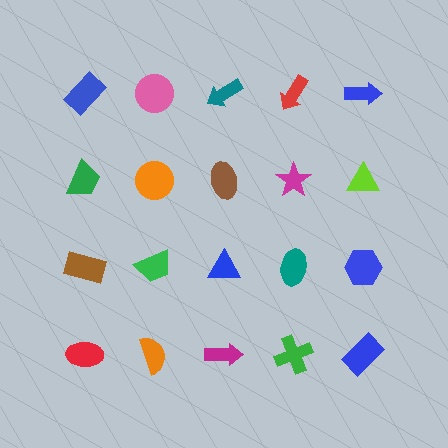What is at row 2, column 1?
A green trapezoid.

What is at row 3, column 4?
A teal ellipse.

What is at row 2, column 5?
A lime triangle.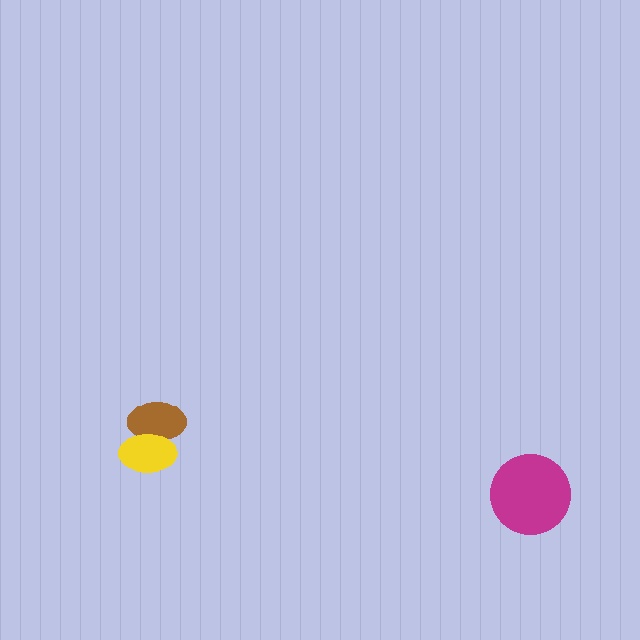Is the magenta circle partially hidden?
No, no other shape covers it.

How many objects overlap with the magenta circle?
0 objects overlap with the magenta circle.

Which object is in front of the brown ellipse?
The yellow ellipse is in front of the brown ellipse.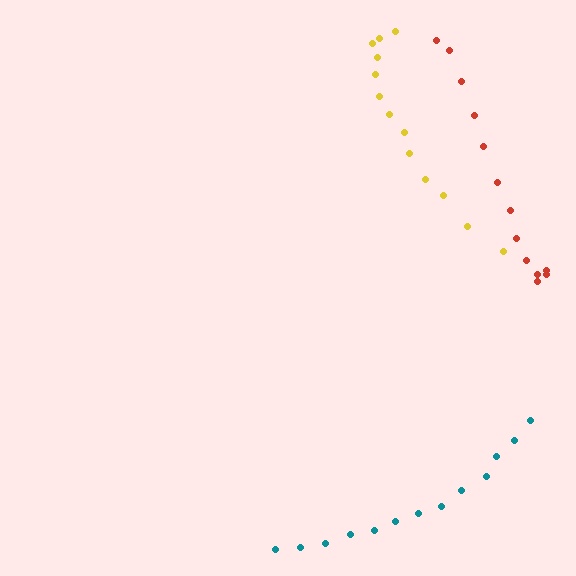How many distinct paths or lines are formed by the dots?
There are 3 distinct paths.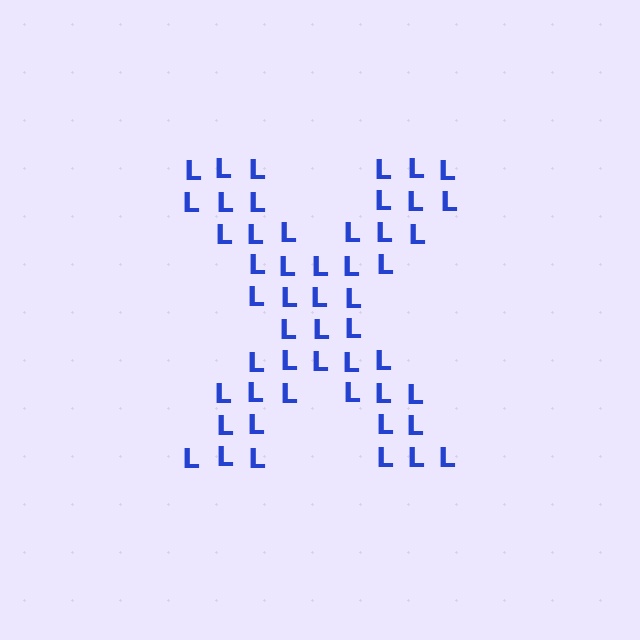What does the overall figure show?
The overall figure shows the letter X.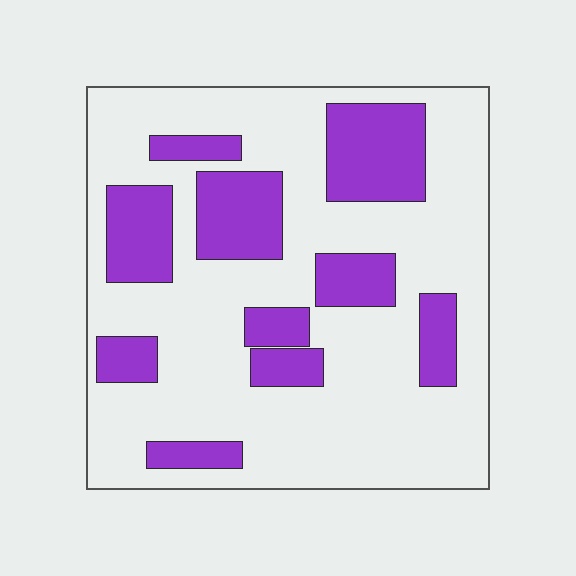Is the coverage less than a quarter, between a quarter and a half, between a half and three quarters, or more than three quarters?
Between a quarter and a half.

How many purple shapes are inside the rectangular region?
10.